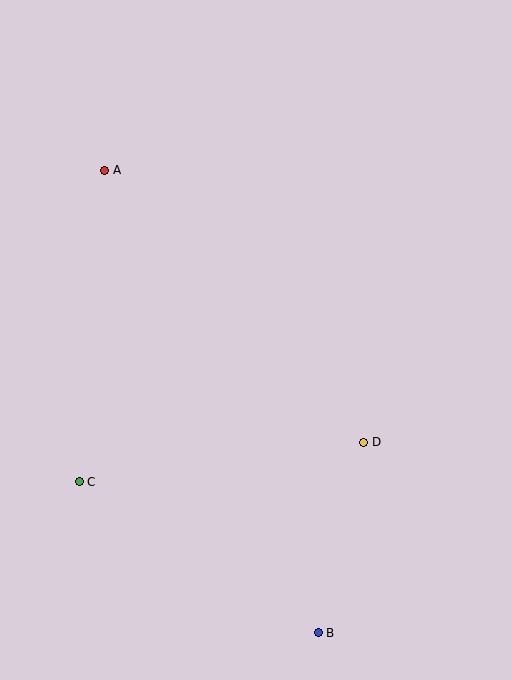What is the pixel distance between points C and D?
The distance between C and D is 287 pixels.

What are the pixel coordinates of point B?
Point B is at (318, 633).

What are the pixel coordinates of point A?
Point A is at (105, 170).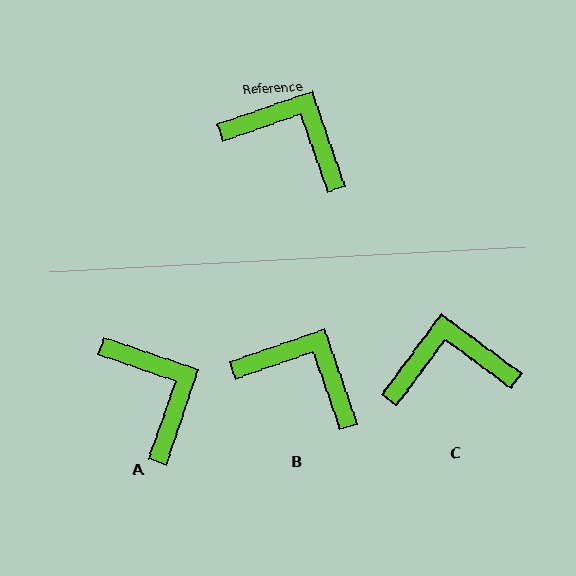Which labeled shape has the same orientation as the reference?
B.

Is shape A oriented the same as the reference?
No, it is off by about 38 degrees.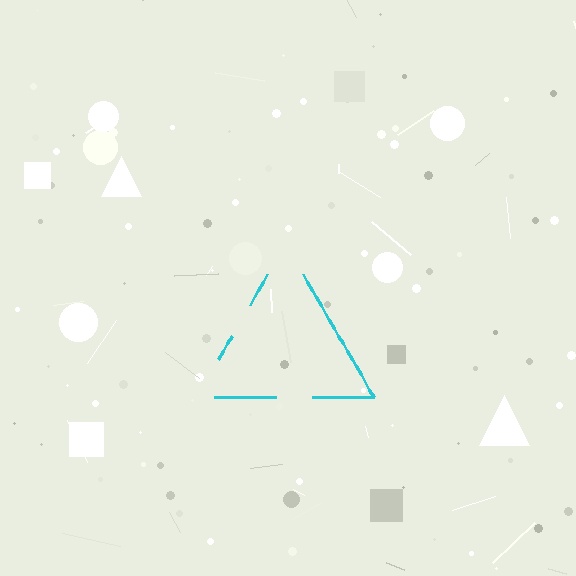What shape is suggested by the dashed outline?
The dashed outline suggests a triangle.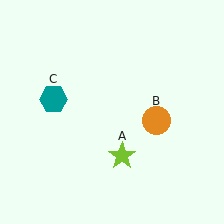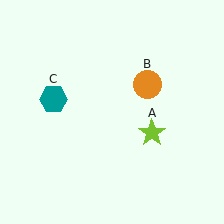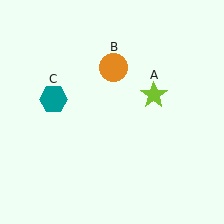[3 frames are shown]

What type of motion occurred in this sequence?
The lime star (object A), orange circle (object B) rotated counterclockwise around the center of the scene.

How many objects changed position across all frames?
2 objects changed position: lime star (object A), orange circle (object B).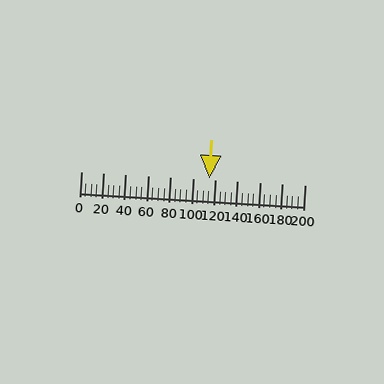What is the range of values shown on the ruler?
The ruler shows values from 0 to 200.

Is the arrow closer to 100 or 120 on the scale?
The arrow is closer to 120.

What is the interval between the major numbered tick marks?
The major tick marks are spaced 20 units apart.